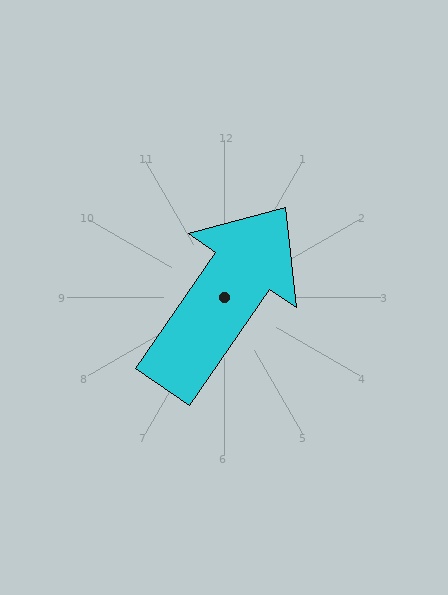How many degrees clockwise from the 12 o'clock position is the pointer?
Approximately 34 degrees.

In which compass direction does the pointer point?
Northeast.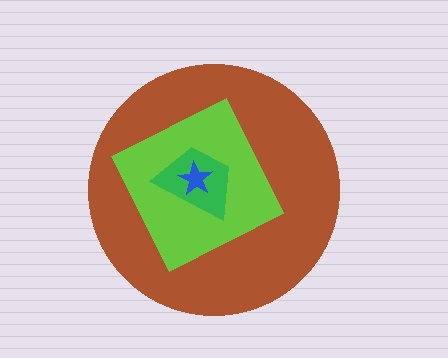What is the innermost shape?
The blue star.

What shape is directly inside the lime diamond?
The green trapezoid.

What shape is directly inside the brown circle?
The lime diamond.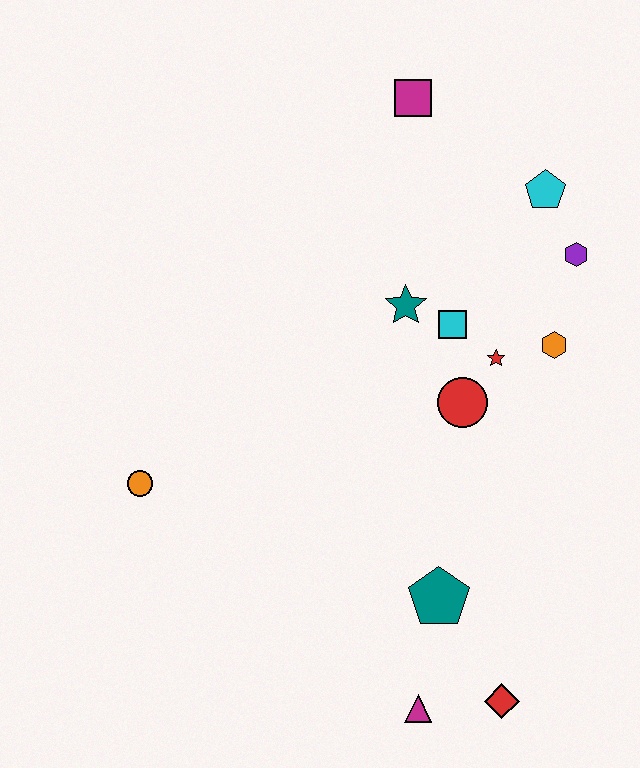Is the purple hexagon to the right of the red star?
Yes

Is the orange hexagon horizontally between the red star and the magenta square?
No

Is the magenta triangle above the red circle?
No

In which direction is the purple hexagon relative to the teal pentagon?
The purple hexagon is above the teal pentagon.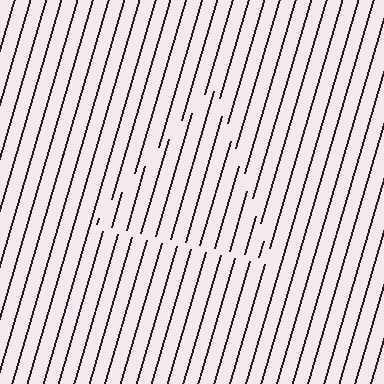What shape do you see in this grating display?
An illusory triangle. The interior of the shape contains the same grating, shifted by half a period — the contour is defined by the phase discontinuity where line-ends from the inner and outer gratings abut.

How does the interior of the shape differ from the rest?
The interior of the shape contains the same grating, shifted by half a period — the contour is defined by the phase discontinuity where line-ends from the inner and outer gratings abut.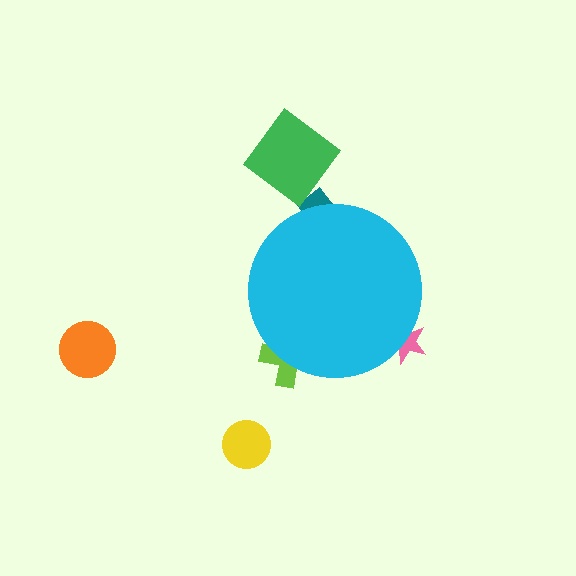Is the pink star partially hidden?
Yes, the pink star is partially hidden behind the cyan circle.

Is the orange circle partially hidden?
No, the orange circle is fully visible.